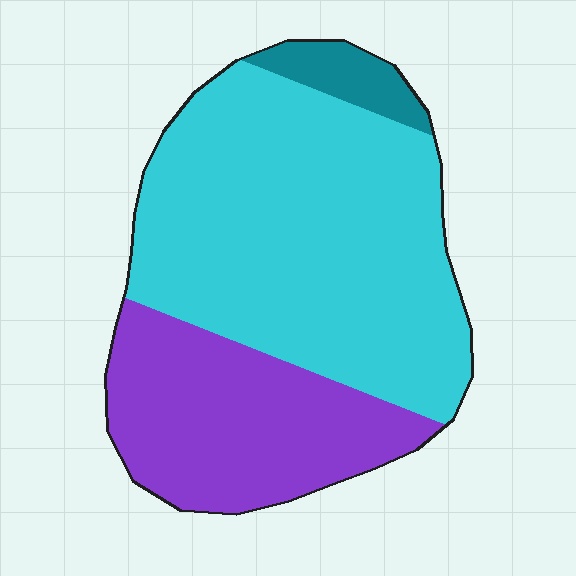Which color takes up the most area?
Cyan, at roughly 60%.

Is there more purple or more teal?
Purple.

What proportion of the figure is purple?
Purple covers about 30% of the figure.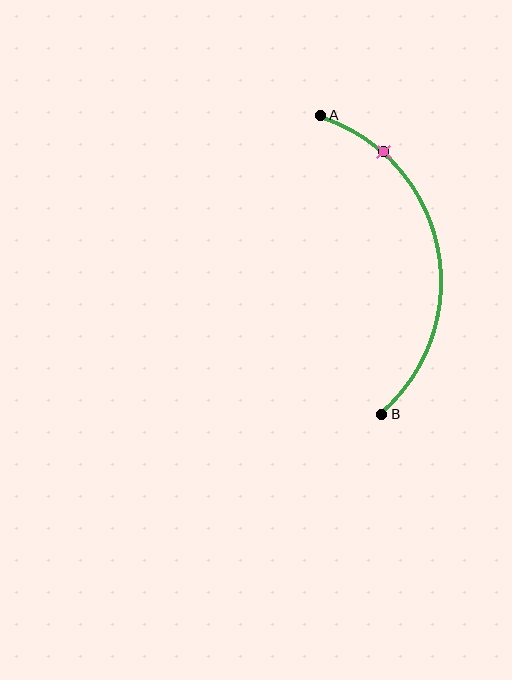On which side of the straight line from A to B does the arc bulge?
The arc bulges to the right of the straight line connecting A and B.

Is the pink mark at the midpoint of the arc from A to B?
No. The pink mark lies on the arc but is closer to endpoint A. The arc midpoint would be at the point on the curve equidistant along the arc from both A and B.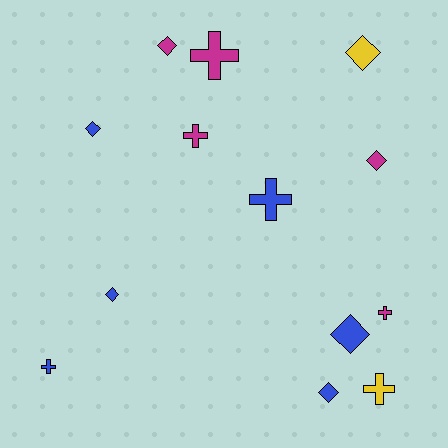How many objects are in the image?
There are 13 objects.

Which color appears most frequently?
Blue, with 6 objects.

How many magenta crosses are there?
There are 3 magenta crosses.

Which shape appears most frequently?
Diamond, with 7 objects.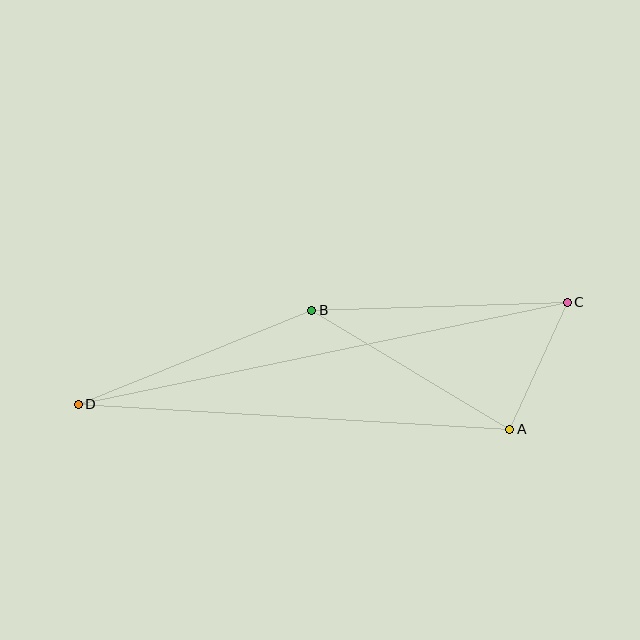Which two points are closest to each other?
Points A and C are closest to each other.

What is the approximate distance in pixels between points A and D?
The distance between A and D is approximately 433 pixels.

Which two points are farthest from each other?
Points C and D are farthest from each other.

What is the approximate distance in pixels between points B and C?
The distance between B and C is approximately 256 pixels.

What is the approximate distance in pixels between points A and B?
The distance between A and B is approximately 231 pixels.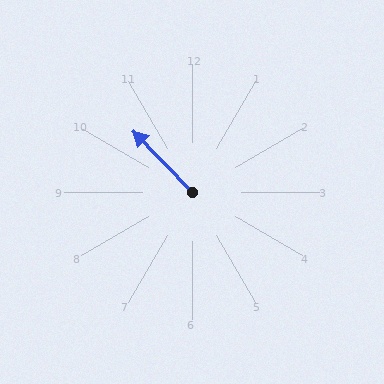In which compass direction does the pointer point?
Northwest.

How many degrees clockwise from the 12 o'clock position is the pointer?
Approximately 316 degrees.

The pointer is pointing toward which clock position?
Roughly 11 o'clock.